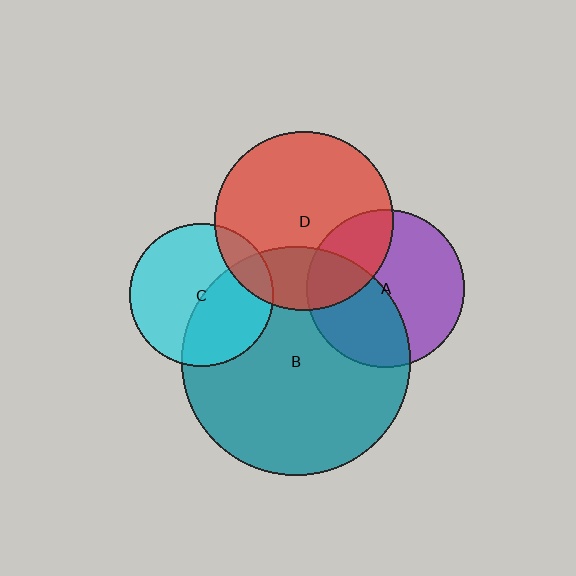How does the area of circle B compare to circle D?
Approximately 1.6 times.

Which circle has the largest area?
Circle B (teal).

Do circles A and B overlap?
Yes.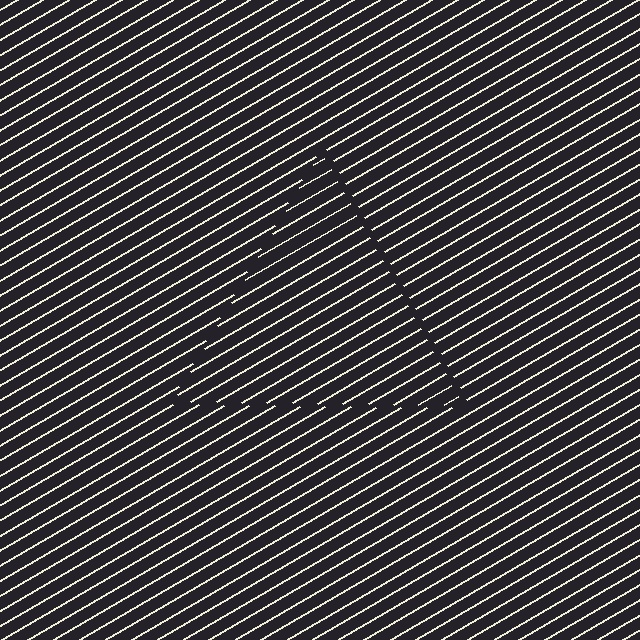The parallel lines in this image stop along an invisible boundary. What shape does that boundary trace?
An illusory triangle. The interior of the shape contains the same grating, shifted by half a period — the contour is defined by the phase discontinuity where line-ends from the inner and outer gratings abut.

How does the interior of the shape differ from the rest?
The interior of the shape contains the same grating, shifted by half a period — the contour is defined by the phase discontinuity where line-ends from the inner and outer gratings abut.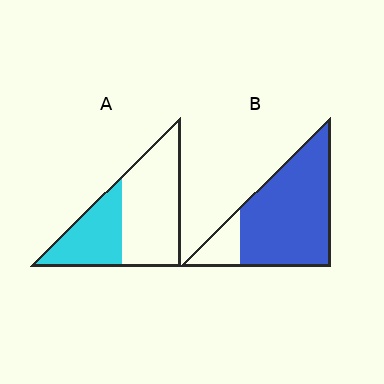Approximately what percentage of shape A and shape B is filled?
A is approximately 35% and B is approximately 85%.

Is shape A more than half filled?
No.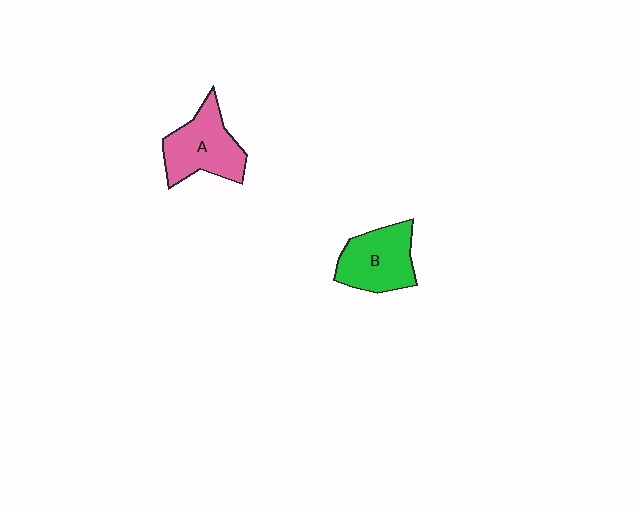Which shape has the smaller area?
Shape B (green).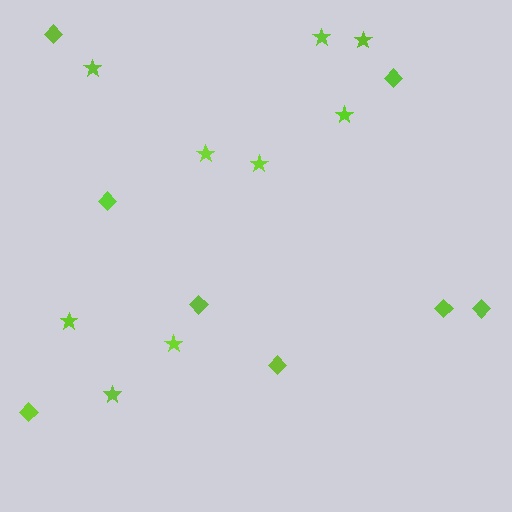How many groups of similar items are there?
There are 2 groups: one group of stars (9) and one group of diamonds (8).